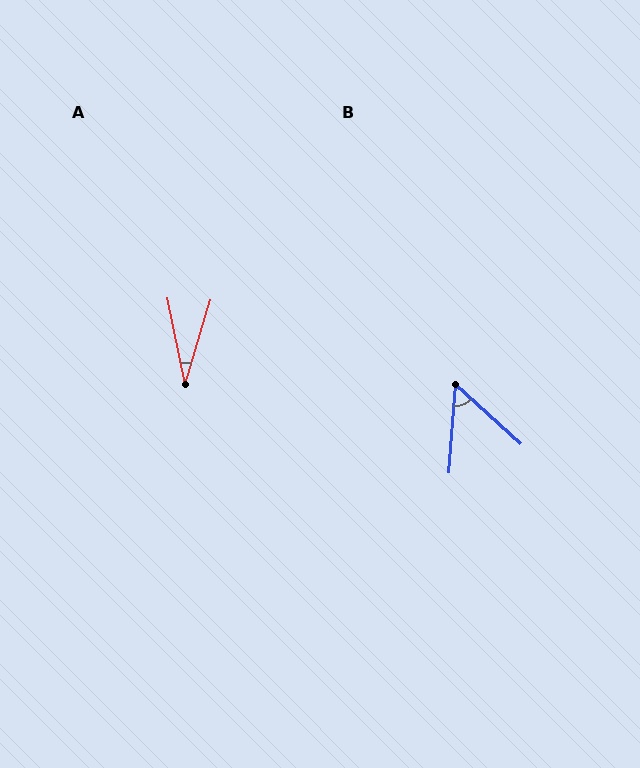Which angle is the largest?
B, at approximately 52 degrees.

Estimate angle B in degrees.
Approximately 52 degrees.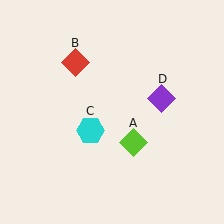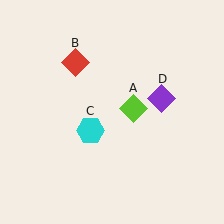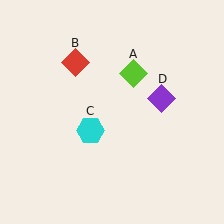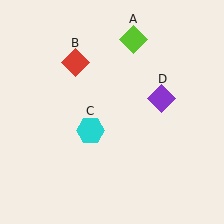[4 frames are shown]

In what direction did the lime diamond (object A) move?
The lime diamond (object A) moved up.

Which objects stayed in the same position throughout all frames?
Red diamond (object B) and cyan hexagon (object C) and purple diamond (object D) remained stationary.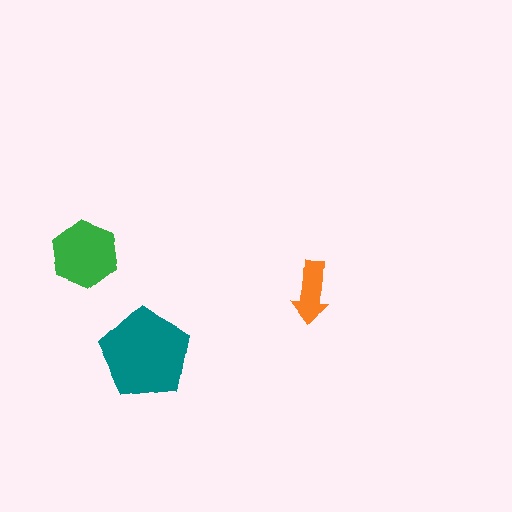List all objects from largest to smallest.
The teal pentagon, the green hexagon, the orange arrow.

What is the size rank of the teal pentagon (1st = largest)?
1st.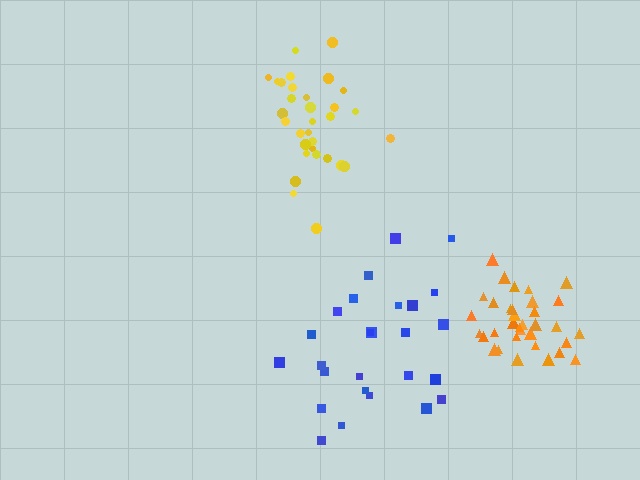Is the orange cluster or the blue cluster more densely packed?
Orange.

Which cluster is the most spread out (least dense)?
Blue.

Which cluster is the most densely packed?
Orange.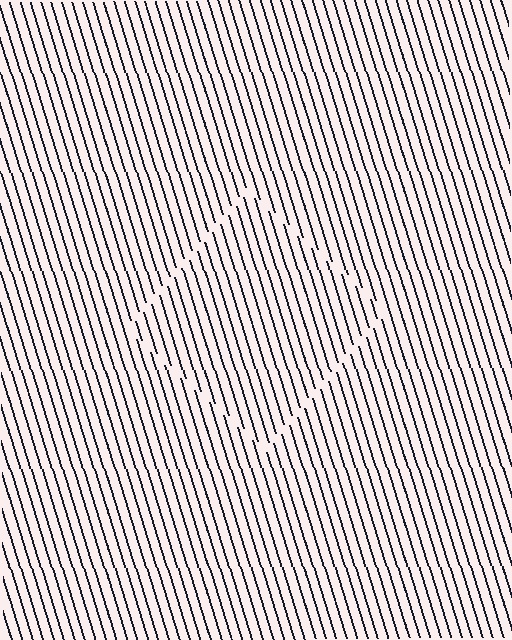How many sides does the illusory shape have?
4 sides — the line-ends trace a square.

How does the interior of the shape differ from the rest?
The interior of the shape contains the same grating, shifted by half a period — the contour is defined by the phase discontinuity where line-ends from the inner and outer gratings abut.